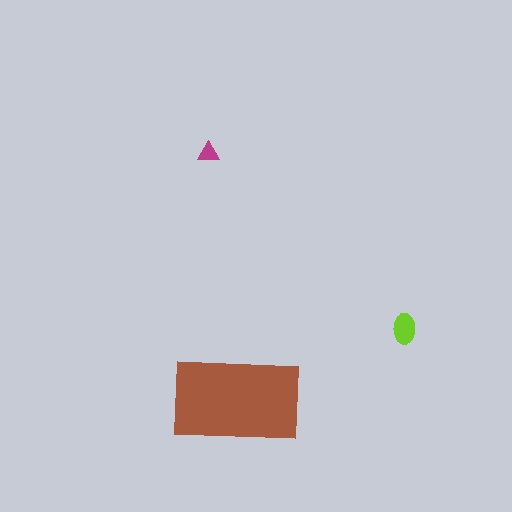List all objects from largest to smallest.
The brown rectangle, the lime ellipse, the magenta triangle.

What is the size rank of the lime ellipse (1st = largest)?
2nd.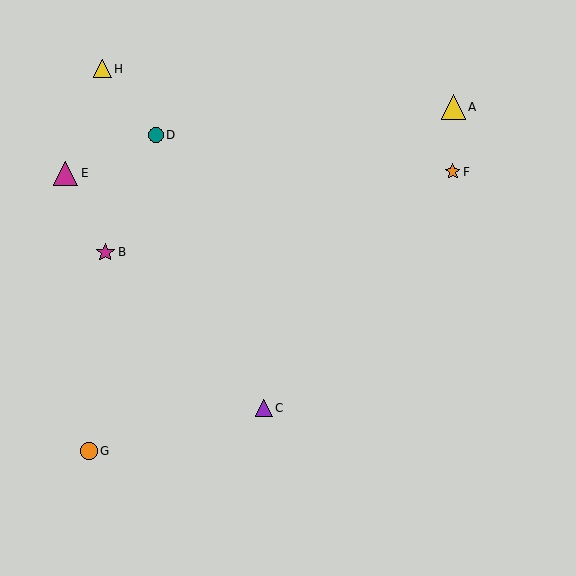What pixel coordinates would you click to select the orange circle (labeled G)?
Click at (89, 451) to select the orange circle G.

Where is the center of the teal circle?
The center of the teal circle is at (156, 135).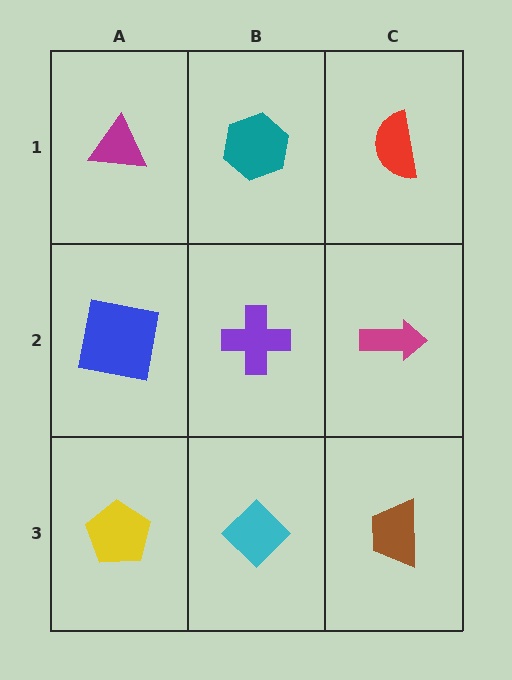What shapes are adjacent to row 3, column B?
A purple cross (row 2, column B), a yellow pentagon (row 3, column A), a brown trapezoid (row 3, column C).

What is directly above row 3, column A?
A blue square.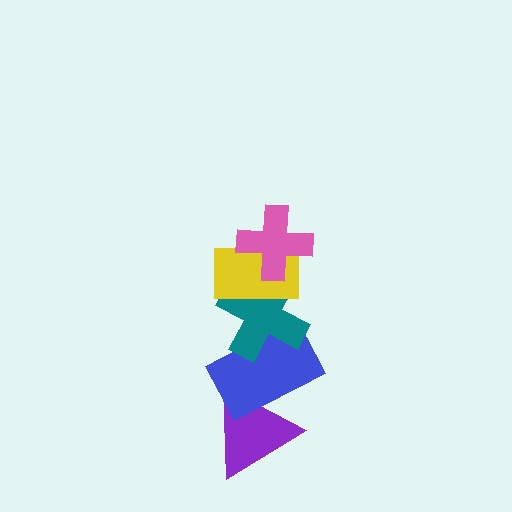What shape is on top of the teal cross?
The yellow rectangle is on top of the teal cross.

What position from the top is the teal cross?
The teal cross is 3rd from the top.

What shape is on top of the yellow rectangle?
The pink cross is on top of the yellow rectangle.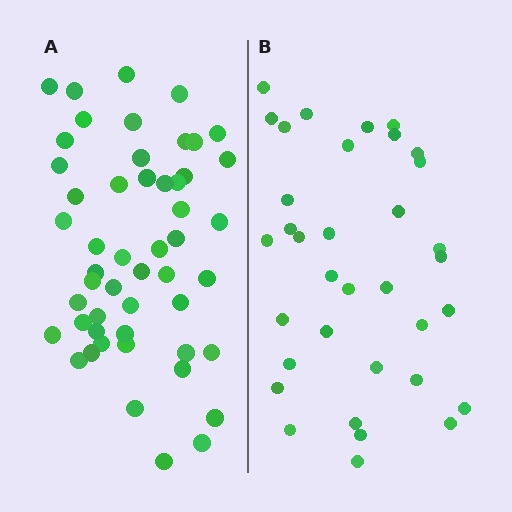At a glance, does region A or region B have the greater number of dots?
Region A (the left region) has more dots.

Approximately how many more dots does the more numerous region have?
Region A has approximately 15 more dots than region B.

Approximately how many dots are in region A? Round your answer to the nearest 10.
About 50 dots. (The exact count is 51, which rounds to 50.)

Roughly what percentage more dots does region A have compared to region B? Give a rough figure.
About 45% more.